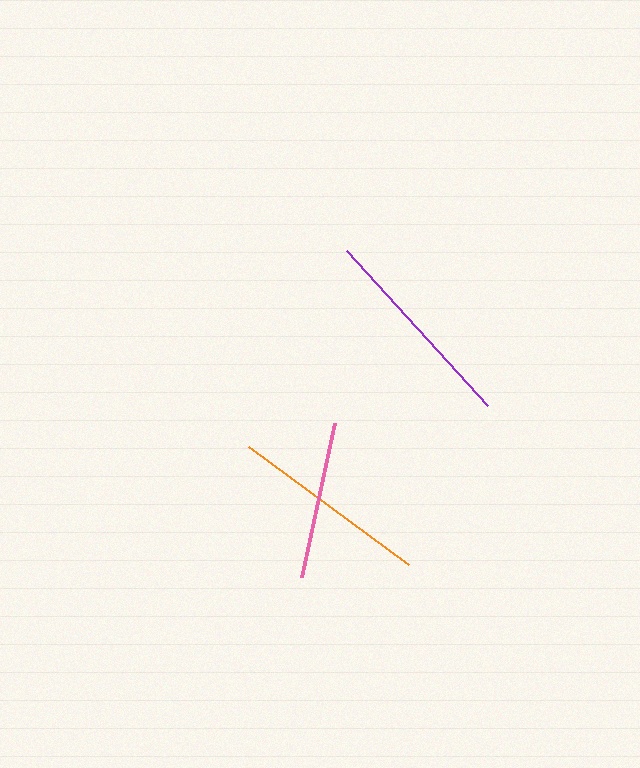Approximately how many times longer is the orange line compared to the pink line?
The orange line is approximately 1.3 times the length of the pink line.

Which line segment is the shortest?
The pink line is the shortest at approximately 157 pixels.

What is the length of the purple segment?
The purple segment is approximately 210 pixels long.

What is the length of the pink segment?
The pink segment is approximately 157 pixels long.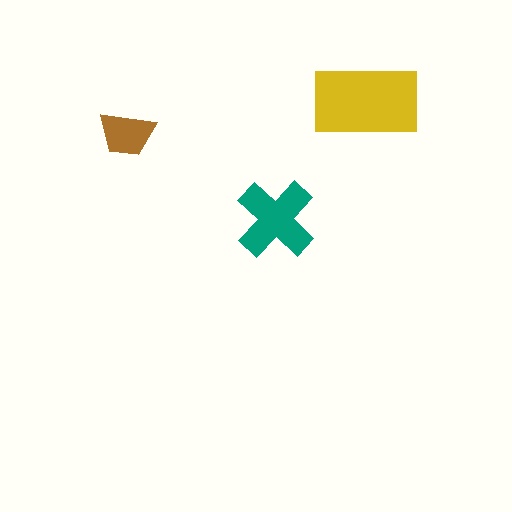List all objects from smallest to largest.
The brown trapezoid, the teal cross, the yellow rectangle.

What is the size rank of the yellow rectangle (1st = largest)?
1st.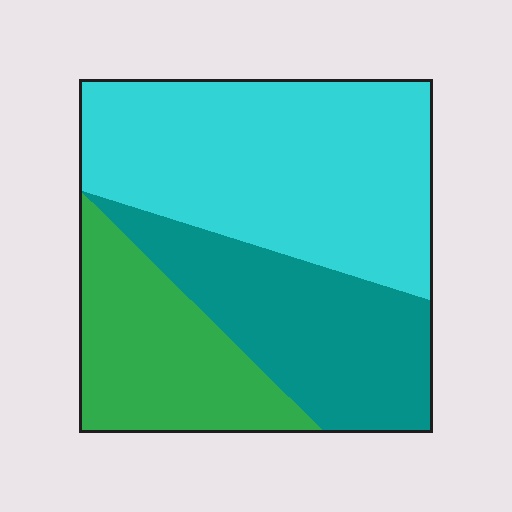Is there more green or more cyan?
Cyan.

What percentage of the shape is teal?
Teal takes up about one quarter (1/4) of the shape.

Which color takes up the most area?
Cyan, at roughly 45%.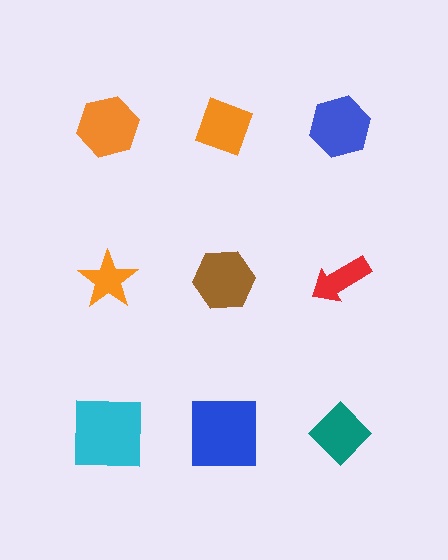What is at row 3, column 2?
A blue square.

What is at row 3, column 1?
A cyan square.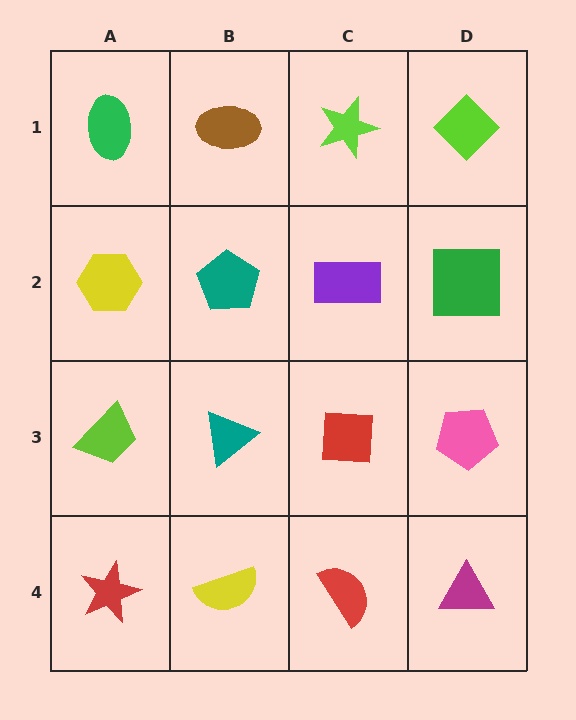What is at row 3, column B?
A teal triangle.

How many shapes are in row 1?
4 shapes.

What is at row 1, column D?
A lime diamond.